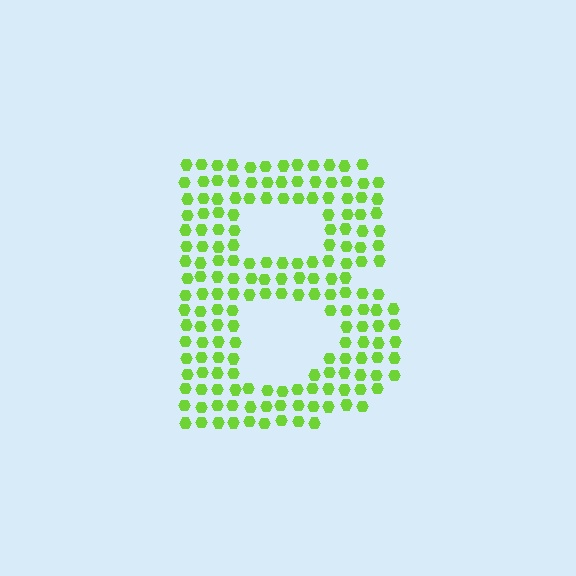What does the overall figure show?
The overall figure shows the letter B.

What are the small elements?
The small elements are hexagons.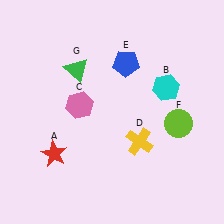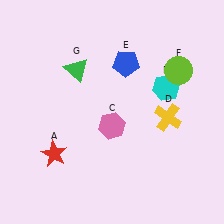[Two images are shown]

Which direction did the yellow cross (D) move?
The yellow cross (D) moved right.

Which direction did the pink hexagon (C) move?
The pink hexagon (C) moved right.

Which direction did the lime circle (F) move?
The lime circle (F) moved up.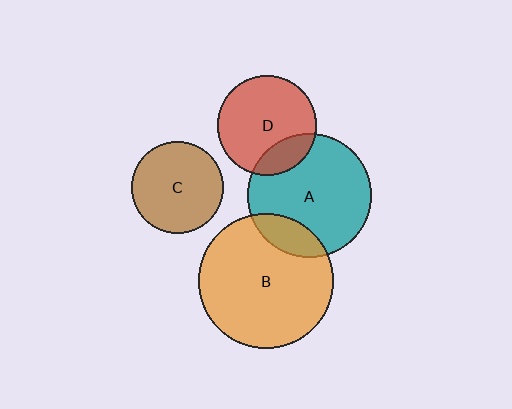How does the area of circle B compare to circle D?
Approximately 1.9 times.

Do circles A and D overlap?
Yes.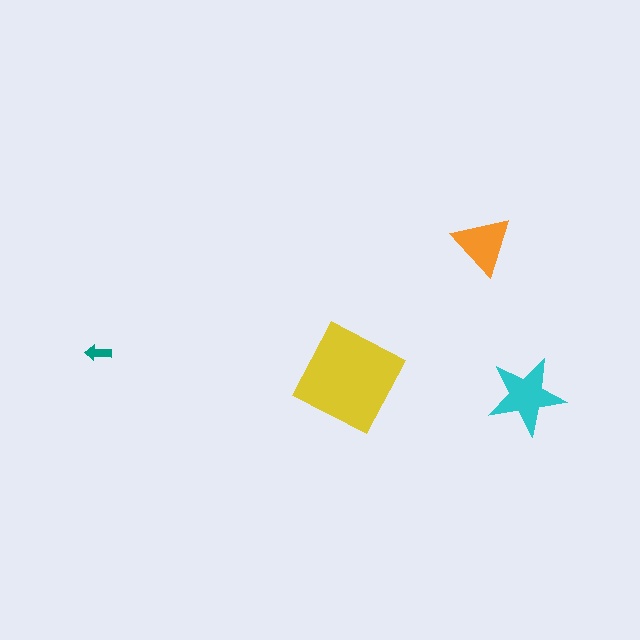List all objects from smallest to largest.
The teal arrow, the orange triangle, the cyan star, the yellow square.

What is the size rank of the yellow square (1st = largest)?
1st.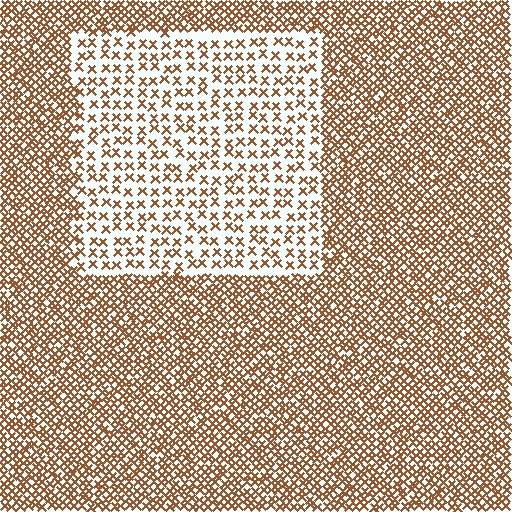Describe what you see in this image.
The image contains small brown elements arranged at two different densities. A rectangle-shaped region is visible where the elements are less densely packed than the surrounding area.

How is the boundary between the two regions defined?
The boundary is defined by a change in element density (approximately 2.5x ratio). All elements are the same color, size, and shape.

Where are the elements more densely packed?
The elements are more densely packed outside the rectangle boundary.